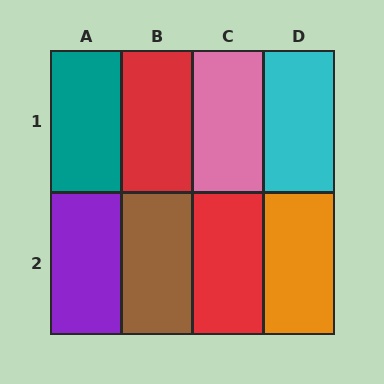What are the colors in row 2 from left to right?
Purple, brown, red, orange.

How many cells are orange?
1 cell is orange.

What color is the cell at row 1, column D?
Cyan.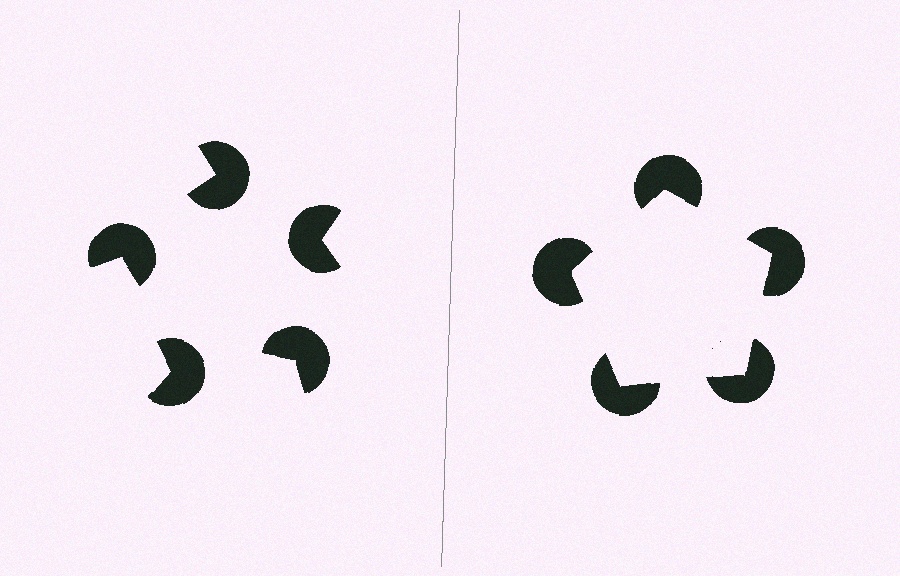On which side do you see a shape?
An illusory pentagon appears on the right side. On the left side the wedge cuts are rotated, so no coherent shape forms.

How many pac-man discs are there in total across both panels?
10 — 5 on each side.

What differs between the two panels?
The pac-man discs are positioned identically on both sides; only the wedge orientations differ. On the right they align to a pentagon; on the left they are misaligned.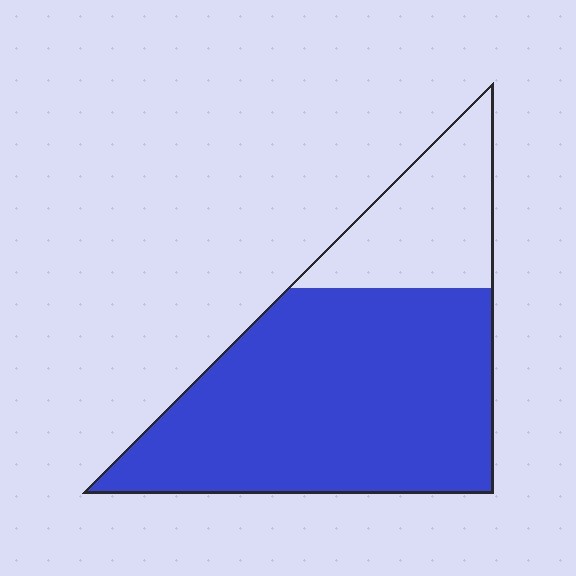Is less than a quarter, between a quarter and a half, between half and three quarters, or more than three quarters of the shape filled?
Between half and three quarters.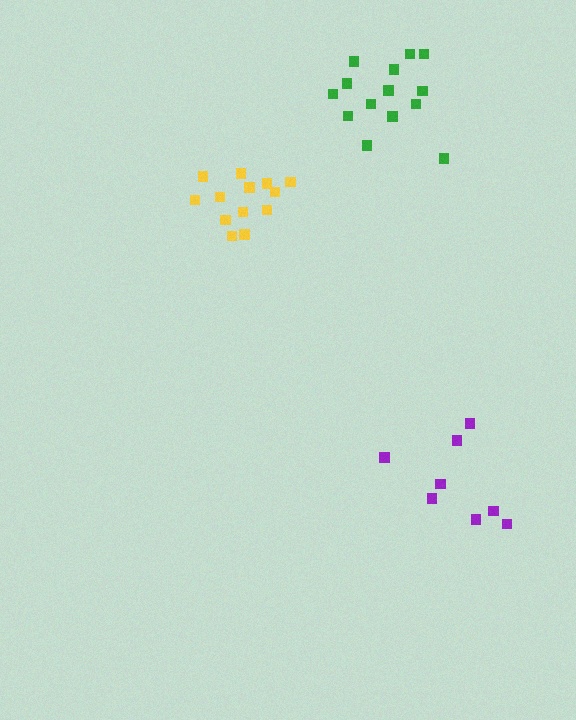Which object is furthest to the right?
The purple cluster is rightmost.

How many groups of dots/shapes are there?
There are 3 groups.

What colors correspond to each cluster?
The clusters are colored: purple, yellow, green.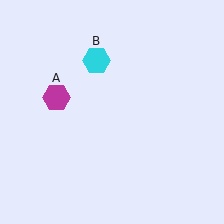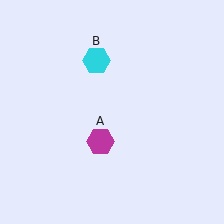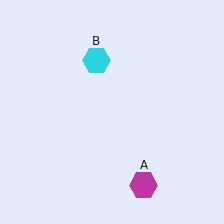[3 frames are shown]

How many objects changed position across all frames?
1 object changed position: magenta hexagon (object A).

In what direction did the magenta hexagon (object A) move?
The magenta hexagon (object A) moved down and to the right.